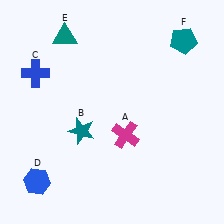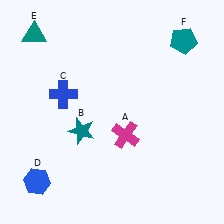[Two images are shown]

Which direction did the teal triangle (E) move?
The teal triangle (E) moved left.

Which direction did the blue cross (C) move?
The blue cross (C) moved right.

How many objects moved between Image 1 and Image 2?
2 objects moved between the two images.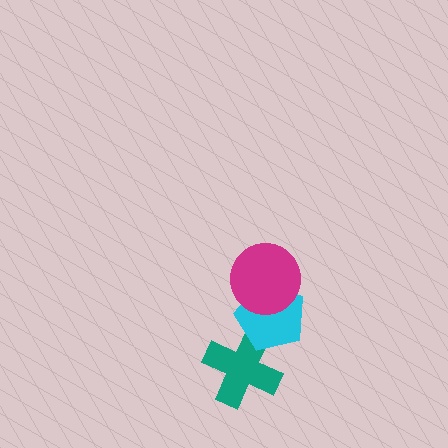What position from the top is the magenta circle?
The magenta circle is 1st from the top.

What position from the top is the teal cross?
The teal cross is 3rd from the top.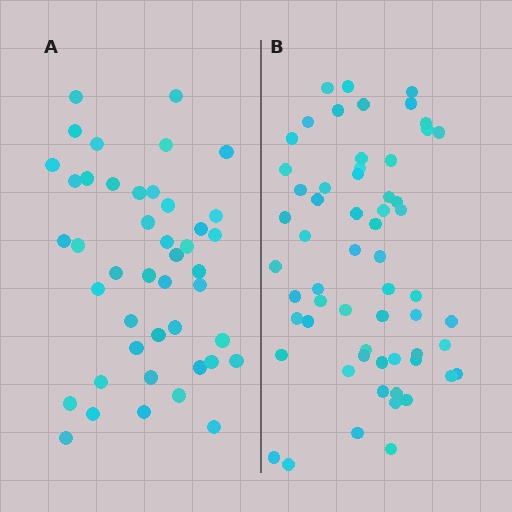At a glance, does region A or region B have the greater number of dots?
Region B (the right region) has more dots.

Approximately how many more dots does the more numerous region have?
Region B has approximately 15 more dots than region A.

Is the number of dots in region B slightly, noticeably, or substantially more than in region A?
Region B has noticeably more, but not dramatically so. The ratio is roughly 1.4 to 1.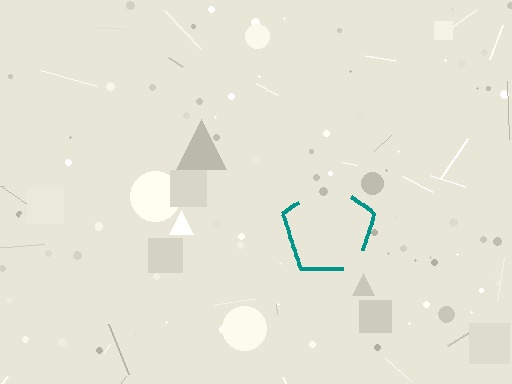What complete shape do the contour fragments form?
The contour fragments form a pentagon.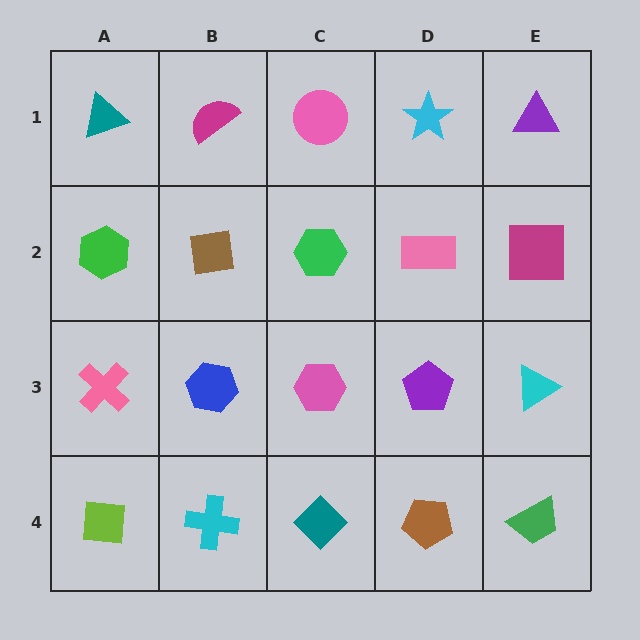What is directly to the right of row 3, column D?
A cyan triangle.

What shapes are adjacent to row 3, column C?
A green hexagon (row 2, column C), a teal diamond (row 4, column C), a blue hexagon (row 3, column B), a purple pentagon (row 3, column D).